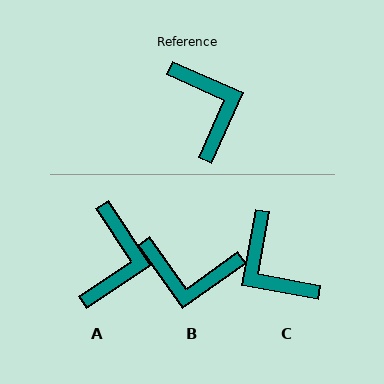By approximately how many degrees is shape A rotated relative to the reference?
Approximately 32 degrees clockwise.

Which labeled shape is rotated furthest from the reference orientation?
C, about 166 degrees away.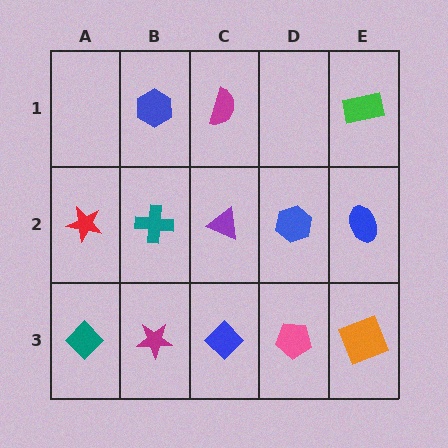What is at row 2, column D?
A blue hexagon.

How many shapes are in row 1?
3 shapes.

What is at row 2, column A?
A red star.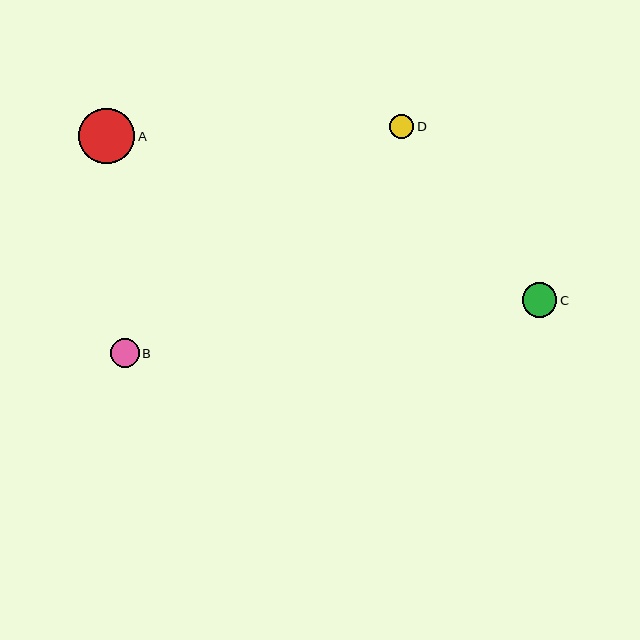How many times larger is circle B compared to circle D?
Circle B is approximately 1.2 times the size of circle D.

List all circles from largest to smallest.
From largest to smallest: A, C, B, D.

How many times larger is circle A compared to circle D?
Circle A is approximately 2.3 times the size of circle D.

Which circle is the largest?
Circle A is the largest with a size of approximately 56 pixels.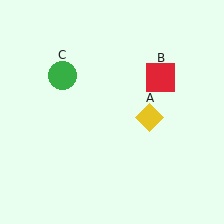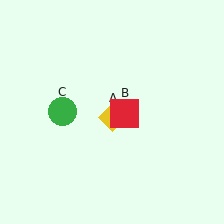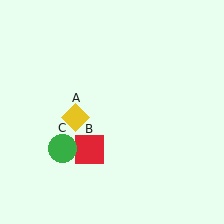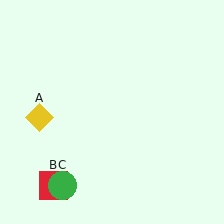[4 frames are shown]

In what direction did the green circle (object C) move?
The green circle (object C) moved down.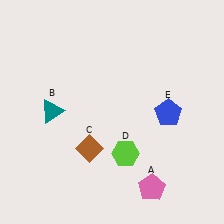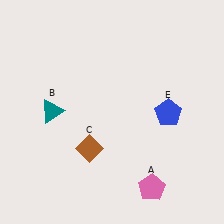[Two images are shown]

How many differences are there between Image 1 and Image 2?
There is 1 difference between the two images.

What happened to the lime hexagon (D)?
The lime hexagon (D) was removed in Image 2. It was in the bottom-right area of Image 1.